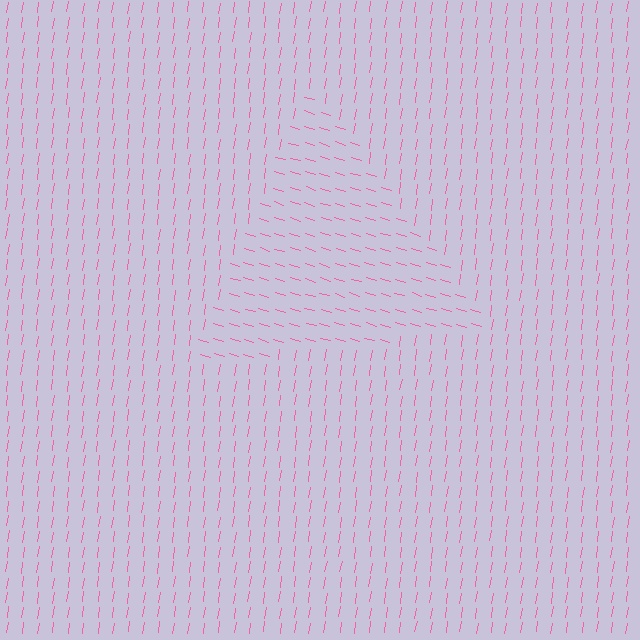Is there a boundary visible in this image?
Yes, there is a texture boundary formed by a change in line orientation.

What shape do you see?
I see a triangle.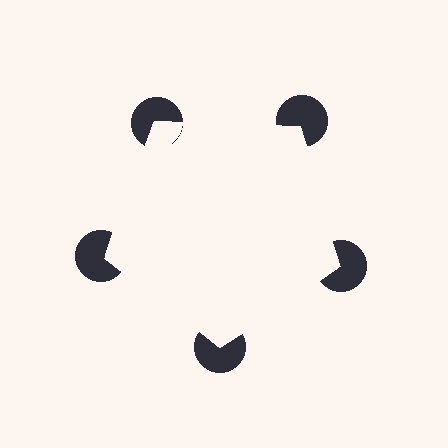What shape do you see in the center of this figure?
An illusory pentagon — its edges are inferred from the aligned wedge cuts in the pac-man discs, not physically drawn.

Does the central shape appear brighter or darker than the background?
It typically appears slightly brighter than the background, even though no actual brightness change is drawn.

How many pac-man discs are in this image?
There are 5 — one at each vertex of the illusory pentagon.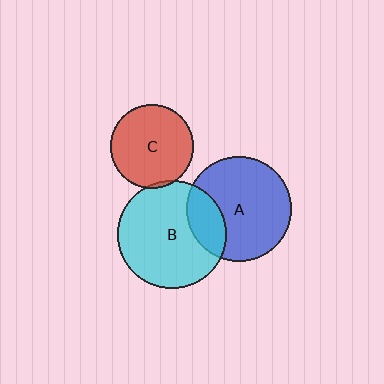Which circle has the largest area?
Circle B (cyan).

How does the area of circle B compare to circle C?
Approximately 1.7 times.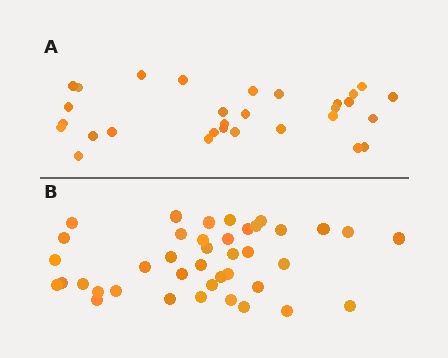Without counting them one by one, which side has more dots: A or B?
Region B (the bottom region) has more dots.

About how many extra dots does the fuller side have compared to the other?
Region B has roughly 10 or so more dots than region A.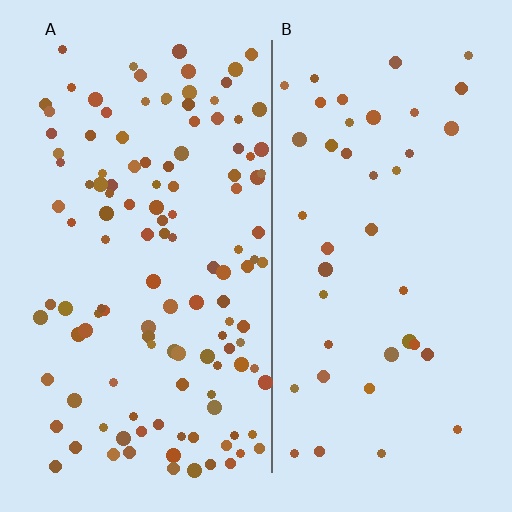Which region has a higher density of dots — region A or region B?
A (the left).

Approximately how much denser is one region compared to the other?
Approximately 3.0× — region A over region B.